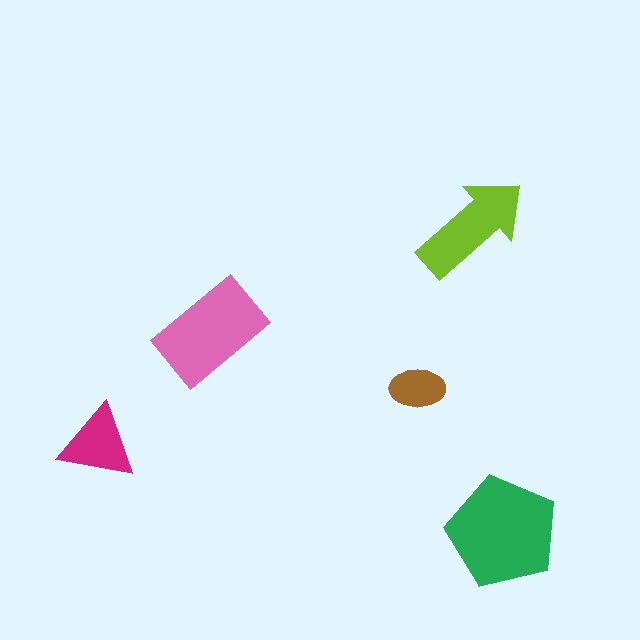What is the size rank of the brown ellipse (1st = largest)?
5th.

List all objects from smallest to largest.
The brown ellipse, the magenta triangle, the lime arrow, the pink rectangle, the green pentagon.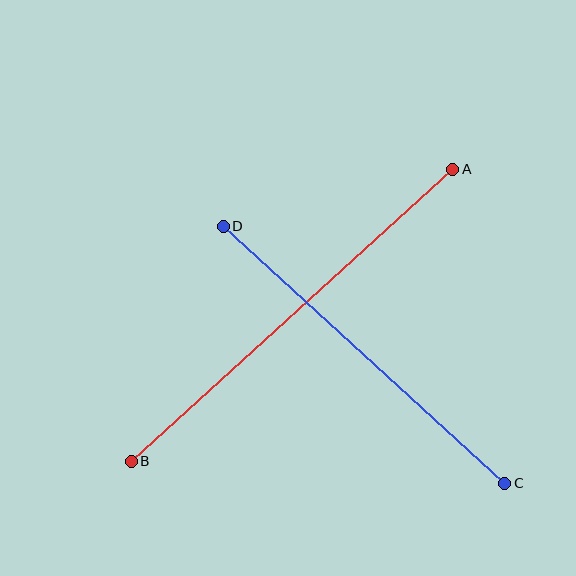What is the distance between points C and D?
The distance is approximately 381 pixels.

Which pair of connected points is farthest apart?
Points A and B are farthest apart.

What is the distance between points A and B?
The distance is approximately 434 pixels.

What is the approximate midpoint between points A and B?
The midpoint is at approximately (292, 315) pixels.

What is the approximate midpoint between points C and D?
The midpoint is at approximately (364, 355) pixels.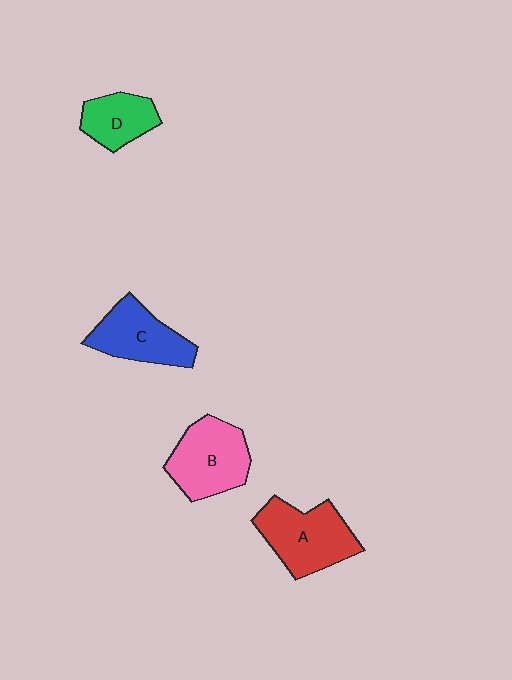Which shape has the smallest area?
Shape D (green).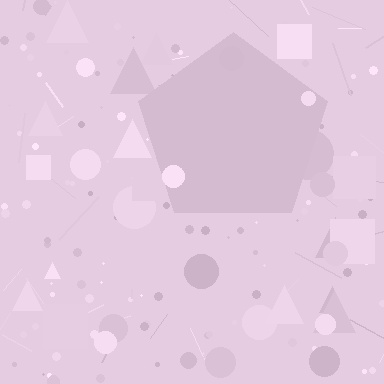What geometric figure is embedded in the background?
A pentagon is embedded in the background.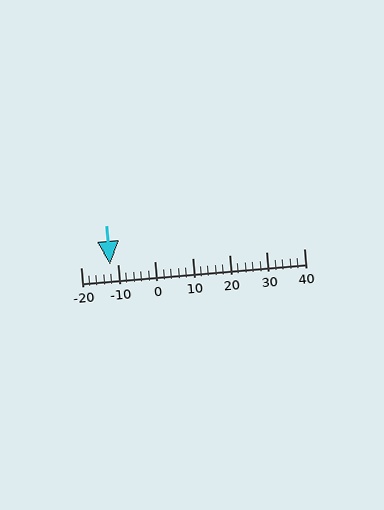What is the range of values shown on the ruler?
The ruler shows values from -20 to 40.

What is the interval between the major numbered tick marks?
The major tick marks are spaced 10 units apart.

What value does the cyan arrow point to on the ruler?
The cyan arrow points to approximately -12.